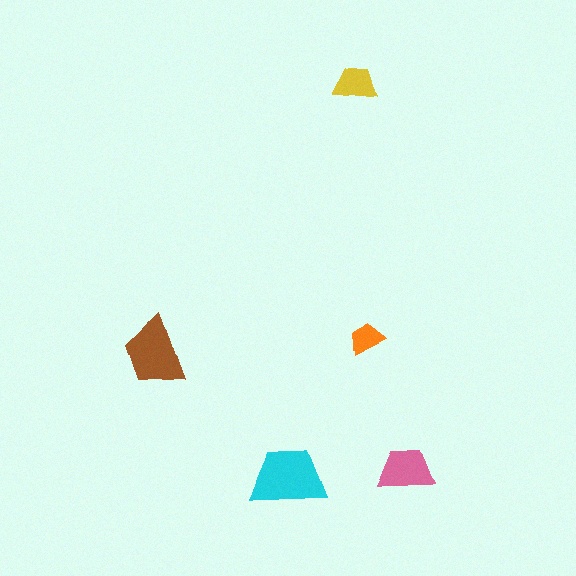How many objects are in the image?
There are 5 objects in the image.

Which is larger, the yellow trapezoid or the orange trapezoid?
The yellow one.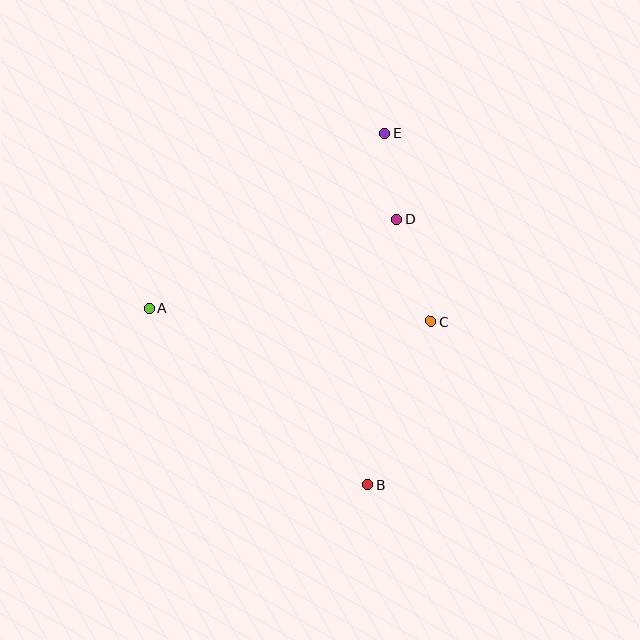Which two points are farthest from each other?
Points B and E are farthest from each other.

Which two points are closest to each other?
Points D and E are closest to each other.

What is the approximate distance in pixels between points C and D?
The distance between C and D is approximately 107 pixels.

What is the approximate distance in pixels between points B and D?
The distance between B and D is approximately 267 pixels.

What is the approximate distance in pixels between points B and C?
The distance between B and C is approximately 175 pixels.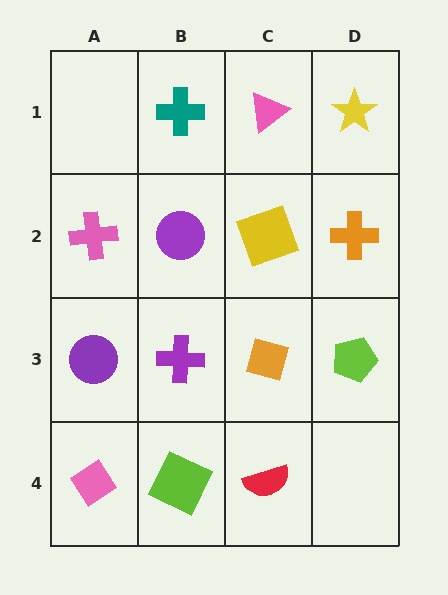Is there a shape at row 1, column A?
No, that cell is empty.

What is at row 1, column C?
A pink triangle.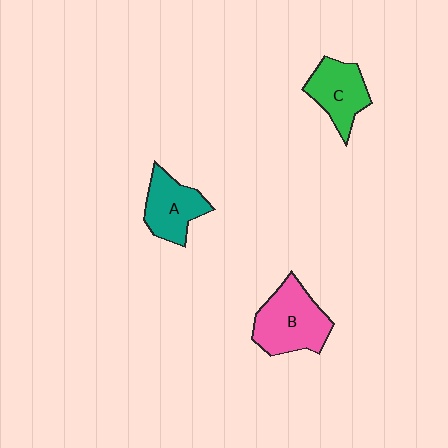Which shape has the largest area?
Shape B (pink).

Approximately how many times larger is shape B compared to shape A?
Approximately 1.3 times.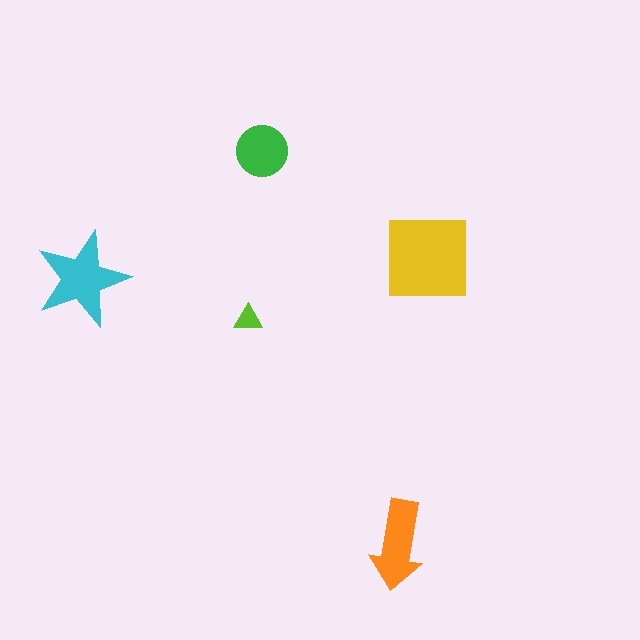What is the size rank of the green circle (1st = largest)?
4th.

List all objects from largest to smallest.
The yellow square, the cyan star, the orange arrow, the green circle, the lime triangle.